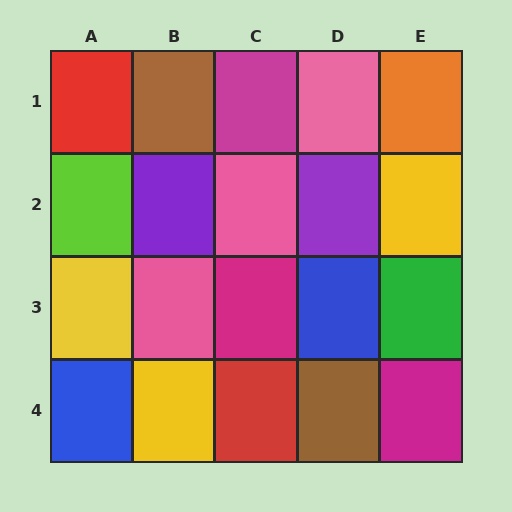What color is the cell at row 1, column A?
Red.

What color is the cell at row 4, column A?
Blue.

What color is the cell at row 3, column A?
Yellow.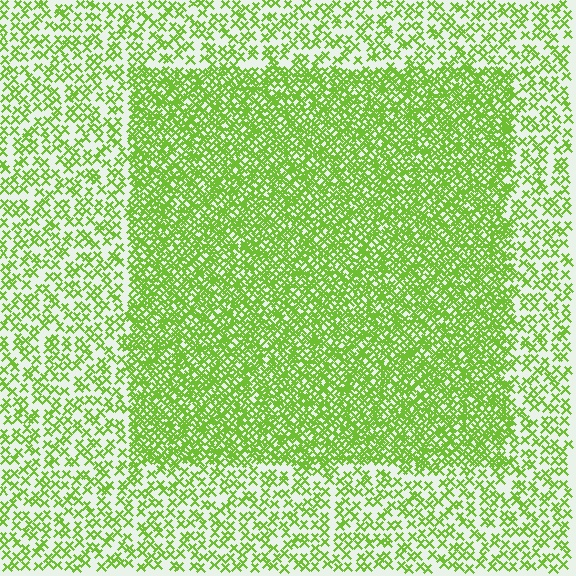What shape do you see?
I see a rectangle.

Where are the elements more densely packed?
The elements are more densely packed inside the rectangle boundary.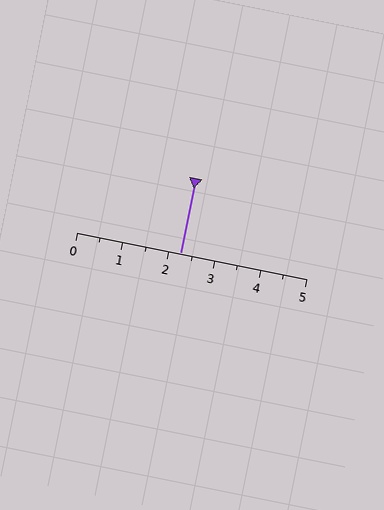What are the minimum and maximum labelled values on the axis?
The axis runs from 0 to 5.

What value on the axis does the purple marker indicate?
The marker indicates approximately 2.2.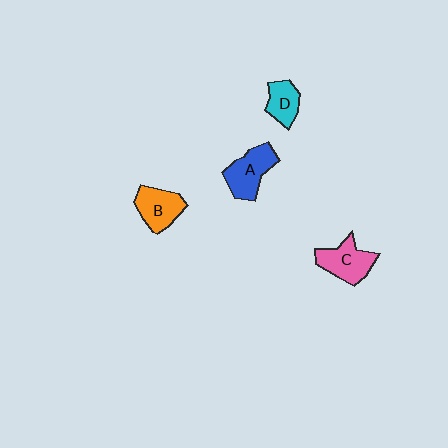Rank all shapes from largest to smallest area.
From largest to smallest: A (blue), C (pink), B (orange), D (cyan).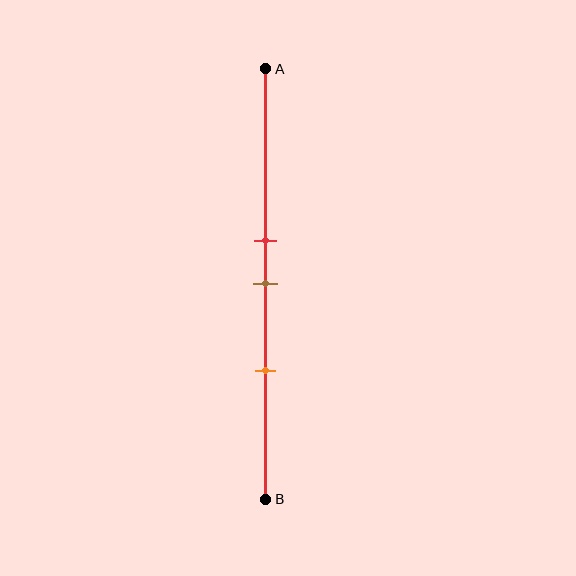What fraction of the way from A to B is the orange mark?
The orange mark is approximately 70% (0.7) of the way from A to B.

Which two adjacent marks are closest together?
The red and brown marks are the closest adjacent pair.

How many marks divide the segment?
There are 3 marks dividing the segment.